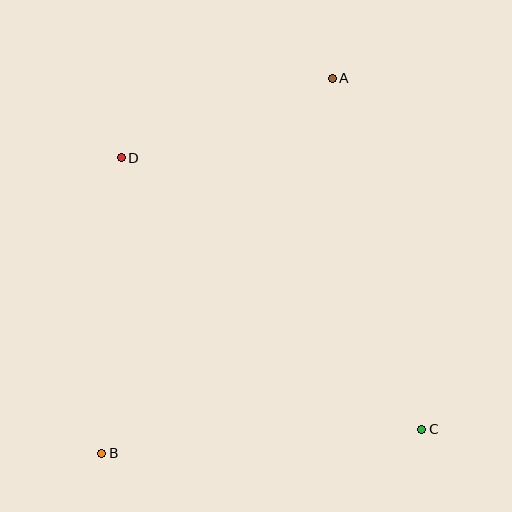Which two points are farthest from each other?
Points A and B are farthest from each other.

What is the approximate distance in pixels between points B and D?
The distance between B and D is approximately 296 pixels.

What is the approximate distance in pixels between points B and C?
The distance between B and C is approximately 321 pixels.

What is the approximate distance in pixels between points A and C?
The distance between A and C is approximately 362 pixels.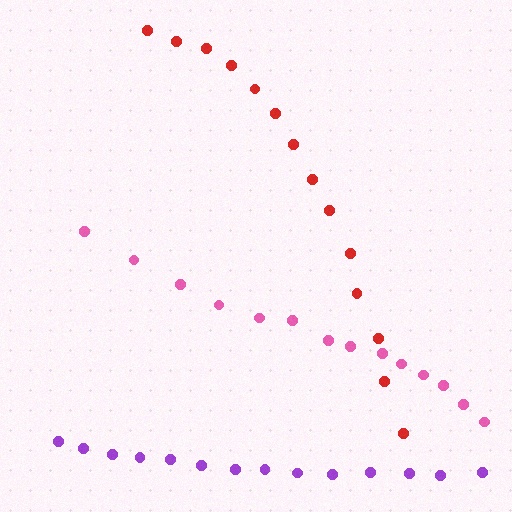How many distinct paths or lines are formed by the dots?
There are 3 distinct paths.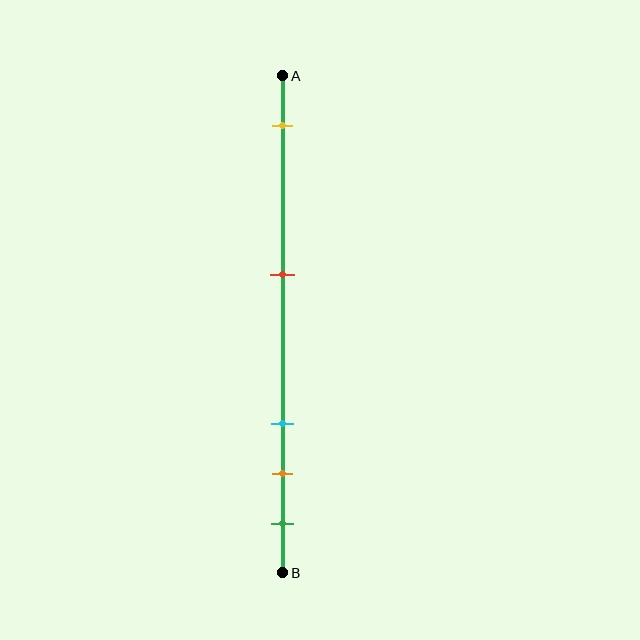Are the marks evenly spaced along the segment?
No, the marks are not evenly spaced.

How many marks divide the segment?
There are 5 marks dividing the segment.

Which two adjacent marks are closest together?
The orange and green marks are the closest adjacent pair.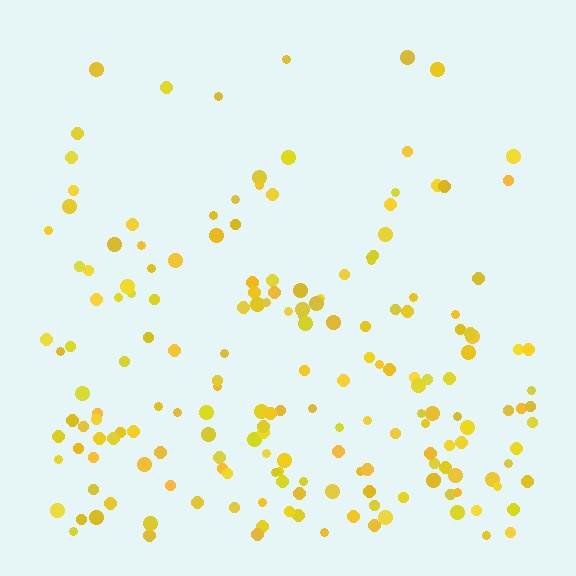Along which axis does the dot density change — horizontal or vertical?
Vertical.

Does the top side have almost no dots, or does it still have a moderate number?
Still a moderate number, just noticeably fewer than the bottom.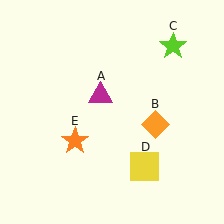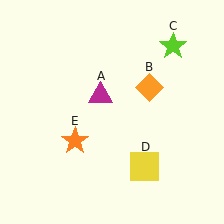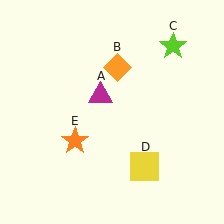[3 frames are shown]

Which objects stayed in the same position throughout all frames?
Magenta triangle (object A) and lime star (object C) and yellow square (object D) and orange star (object E) remained stationary.